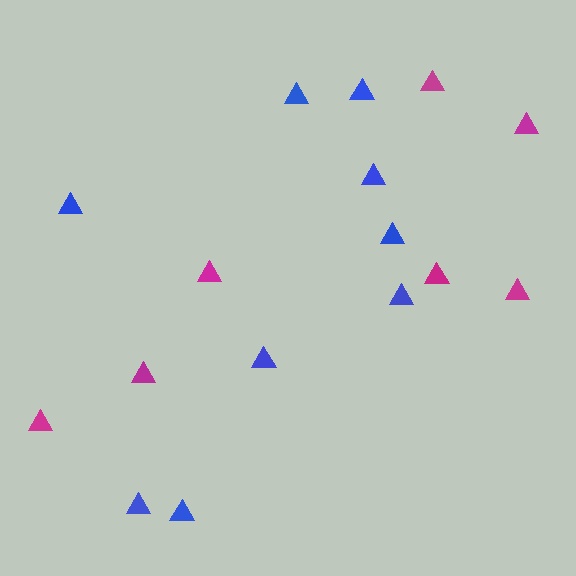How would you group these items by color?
There are 2 groups: one group of blue triangles (9) and one group of magenta triangles (7).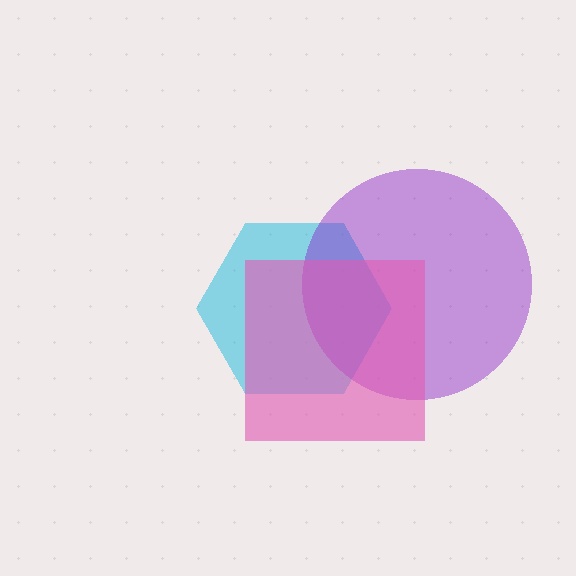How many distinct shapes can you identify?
There are 3 distinct shapes: a cyan hexagon, a purple circle, a pink square.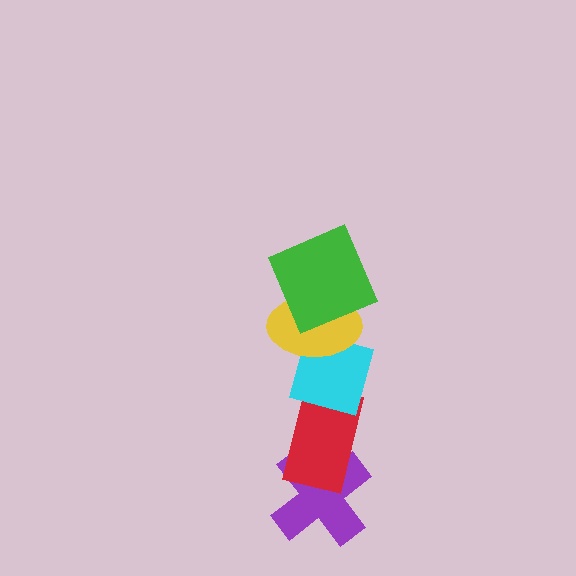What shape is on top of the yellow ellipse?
The green square is on top of the yellow ellipse.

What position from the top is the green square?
The green square is 1st from the top.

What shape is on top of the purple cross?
The red rectangle is on top of the purple cross.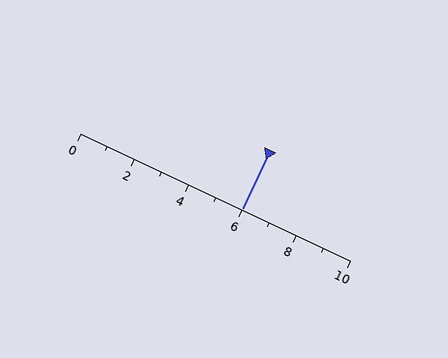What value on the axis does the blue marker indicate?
The marker indicates approximately 6.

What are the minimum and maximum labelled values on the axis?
The axis runs from 0 to 10.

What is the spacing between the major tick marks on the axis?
The major ticks are spaced 2 apart.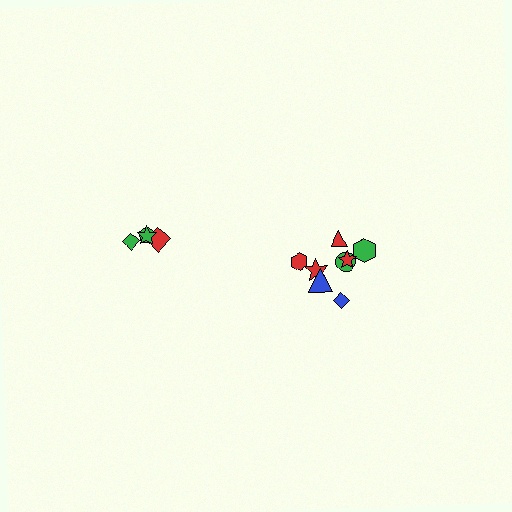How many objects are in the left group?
There are 4 objects.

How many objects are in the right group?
There are 8 objects.